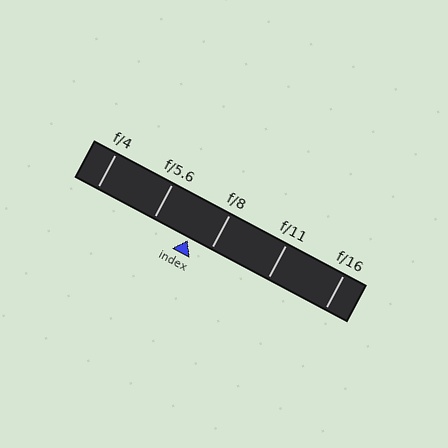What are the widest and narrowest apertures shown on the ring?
The widest aperture shown is f/4 and the narrowest is f/16.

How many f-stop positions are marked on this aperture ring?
There are 5 f-stop positions marked.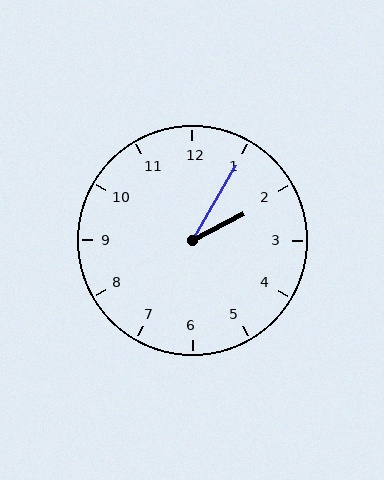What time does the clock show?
2:05.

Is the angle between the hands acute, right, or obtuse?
It is acute.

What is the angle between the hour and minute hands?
Approximately 32 degrees.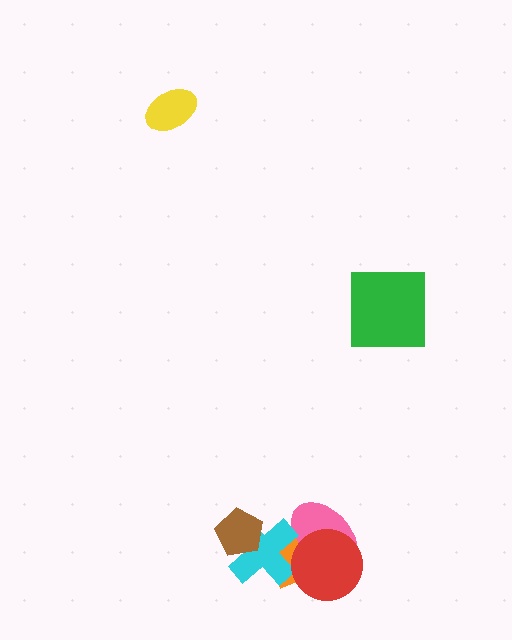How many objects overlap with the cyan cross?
3 objects overlap with the cyan cross.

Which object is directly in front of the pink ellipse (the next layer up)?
The cyan cross is directly in front of the pink ellipse.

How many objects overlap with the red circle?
2 objects overlap with the red circle.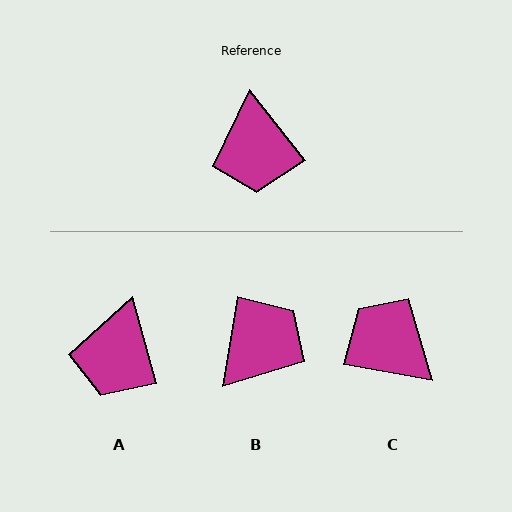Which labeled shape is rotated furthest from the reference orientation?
C, about 138 degrees away.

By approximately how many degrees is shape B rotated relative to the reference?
Approximately 133 degrees counter-clockwise.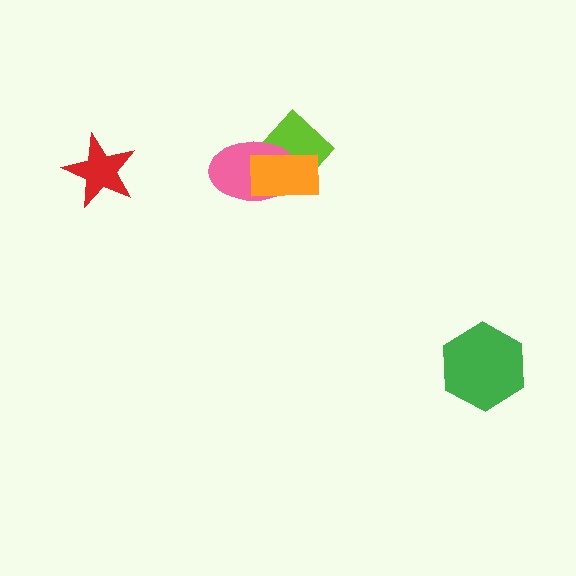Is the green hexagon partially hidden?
No, no other shape covers it.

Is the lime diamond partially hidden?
Yes, it is partially covered by another shape.